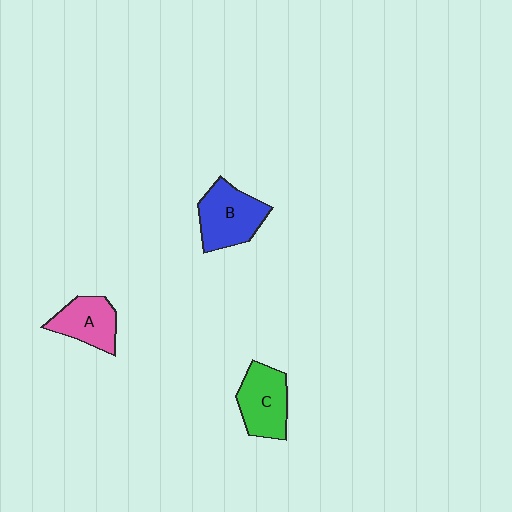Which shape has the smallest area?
Shape A (pink).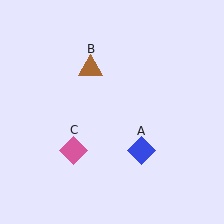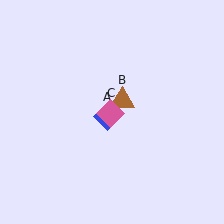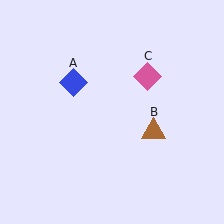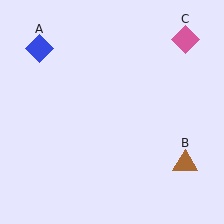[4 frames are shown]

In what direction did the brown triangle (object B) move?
The brown triangle (object B) moved down and to the right.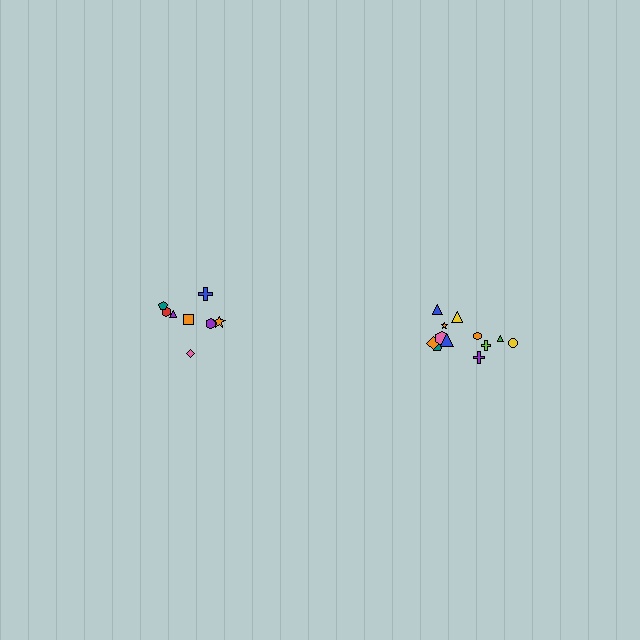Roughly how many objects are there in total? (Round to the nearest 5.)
Roughly 20 objects in total.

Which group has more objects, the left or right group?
The right group.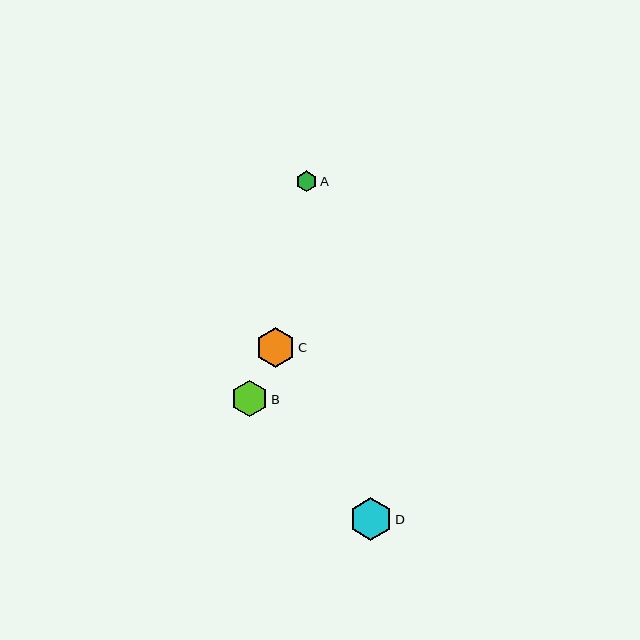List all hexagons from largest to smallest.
From largest to smallest: D, C, B, A.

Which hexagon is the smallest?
Hexagon A is the smallest with a size of approximately 21 pixels.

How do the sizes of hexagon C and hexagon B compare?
Hexagon C and hexagon B are approximately the same size.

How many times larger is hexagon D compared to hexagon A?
Hexagon D is approximately 2.1 times the size of hexagon A.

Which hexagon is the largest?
Hexagon D is the largest with a size of approximately 43 pixels.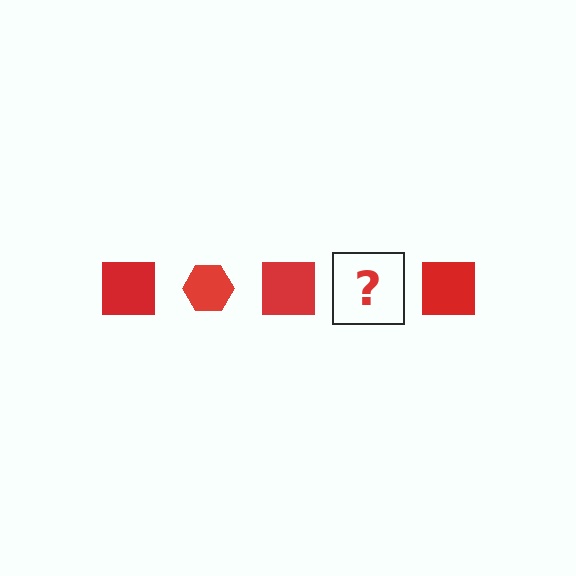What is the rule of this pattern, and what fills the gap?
The rule is that the pattern cycles through square, hexagon shapes in red. The gap should be filled with a red hexagon.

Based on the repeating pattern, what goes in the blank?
The blank should be a red hexagon.